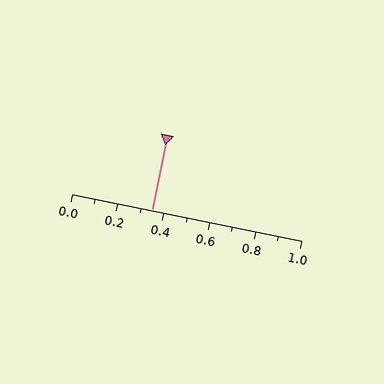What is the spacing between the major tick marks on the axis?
The major ticks are spaced 0.2 apart.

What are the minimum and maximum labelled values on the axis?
The axis runs from 0.0 to 1.0.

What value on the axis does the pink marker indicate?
The marker indicates approximately 0.35.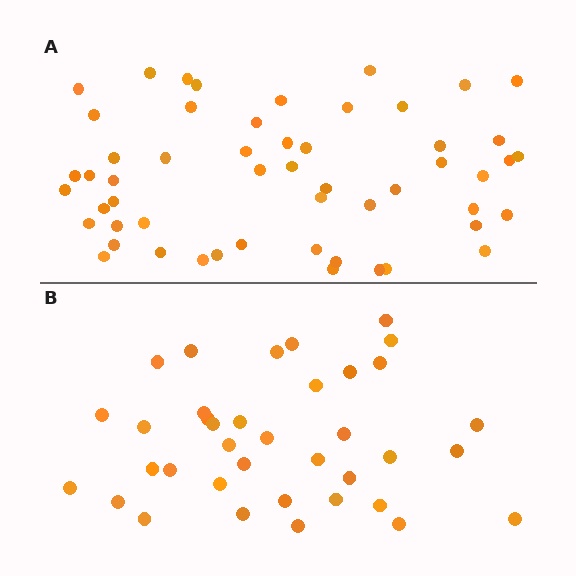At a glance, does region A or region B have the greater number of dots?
Region A (the top region) has more dots.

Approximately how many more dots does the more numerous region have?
Region A has approximately 15 more dots than region B.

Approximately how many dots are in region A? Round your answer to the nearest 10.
About 50 dots. (The exact count is 54, which rounds to 50.)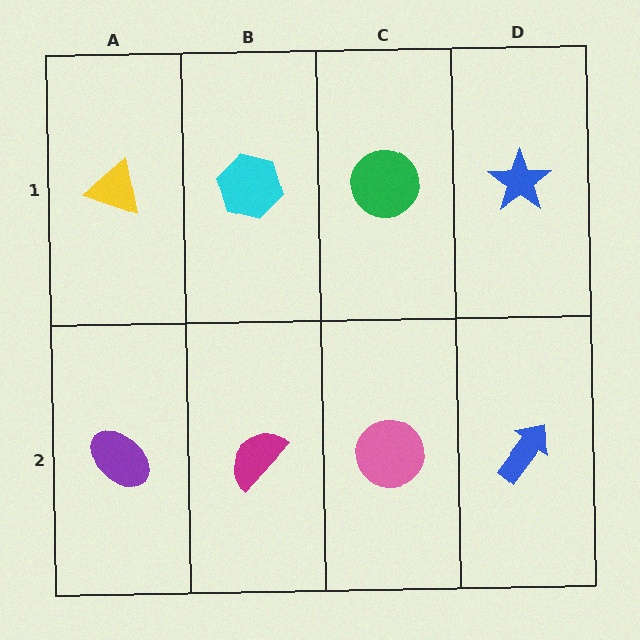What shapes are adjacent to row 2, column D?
A blue star (row 1, column D), a pink circle (row 2, column C).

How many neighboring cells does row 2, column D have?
2.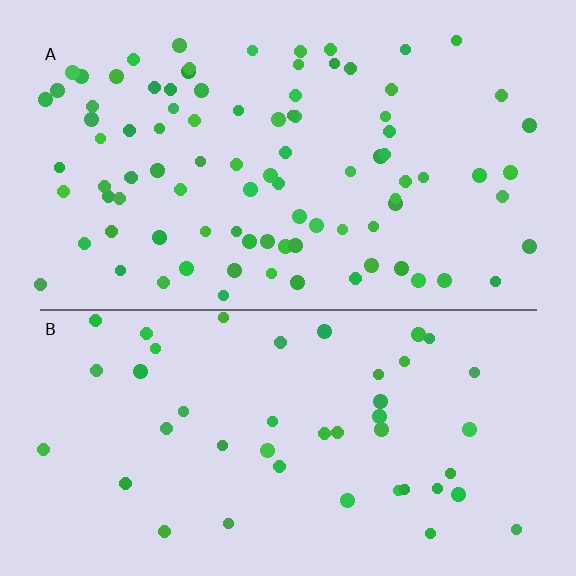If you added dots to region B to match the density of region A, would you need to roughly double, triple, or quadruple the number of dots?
Approximately double.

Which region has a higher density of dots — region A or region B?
A (the top).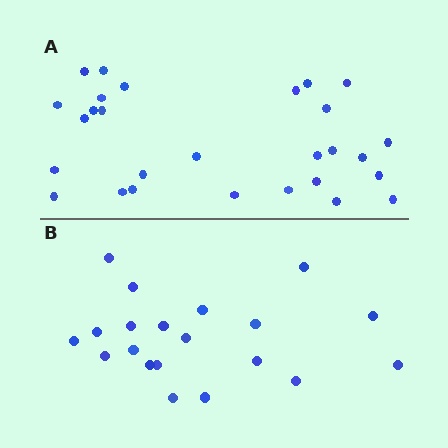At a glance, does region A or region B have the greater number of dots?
Region A (the top region) has more dots.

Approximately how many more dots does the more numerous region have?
Region A has roughly 8 or so more dots than region B.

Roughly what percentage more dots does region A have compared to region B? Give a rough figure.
About 40% more.